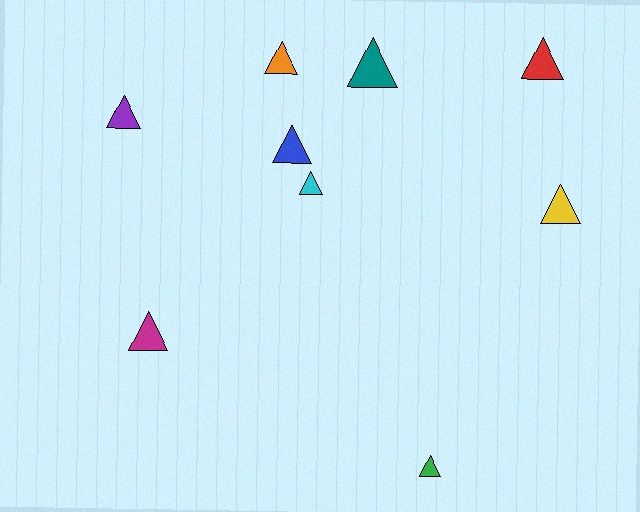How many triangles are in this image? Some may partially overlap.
There are 9 triangles.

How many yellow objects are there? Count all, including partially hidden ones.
There is 1 yellow object.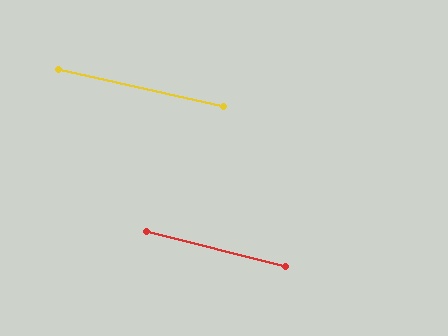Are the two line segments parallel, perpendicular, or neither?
Parallel — their directions differ by only 1.8°.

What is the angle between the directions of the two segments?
Approximately 2 degrees.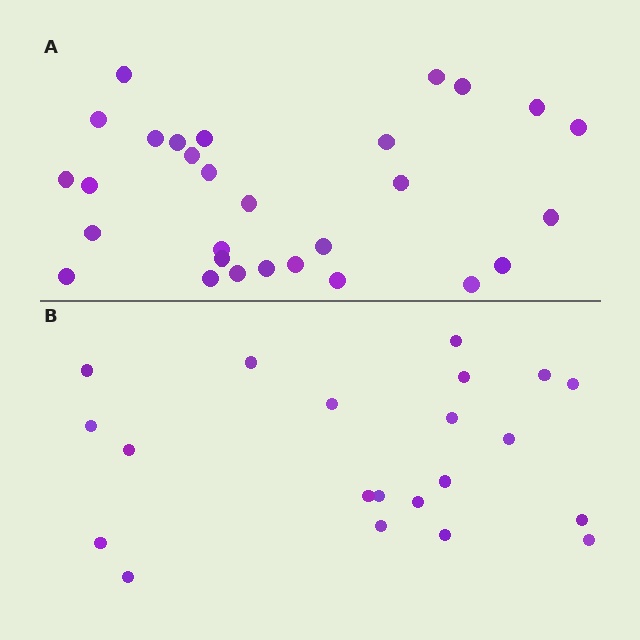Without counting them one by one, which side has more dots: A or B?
Region A (the top region) has more dots.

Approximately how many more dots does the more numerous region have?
Region A has roughly 8 or so more dots than region B.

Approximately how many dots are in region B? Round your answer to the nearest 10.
About 20 dots. (The exact count is 21, which rounds to 20.)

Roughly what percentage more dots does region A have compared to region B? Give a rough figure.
About 40% more.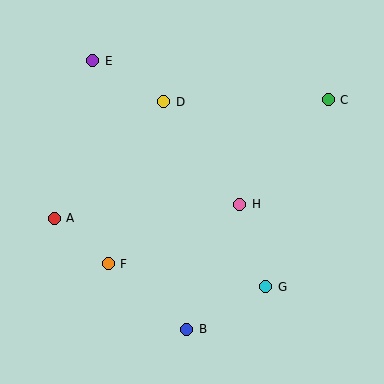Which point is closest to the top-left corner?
Point E is closest to the top-left corner.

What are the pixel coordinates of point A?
Point A is at (54, 218).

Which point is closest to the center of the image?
Point H at (240, 204) is closest to the center.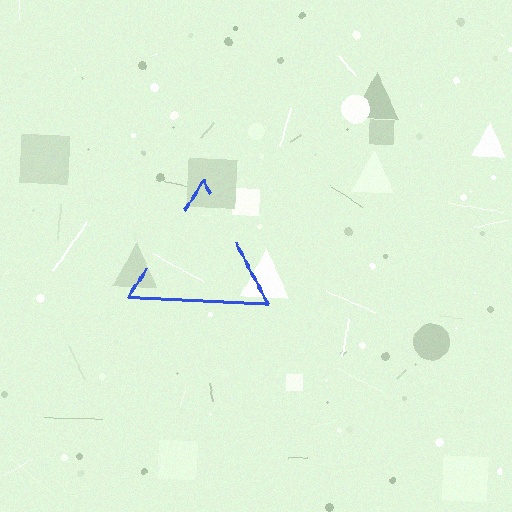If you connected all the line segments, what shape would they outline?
They would outline a triangle.